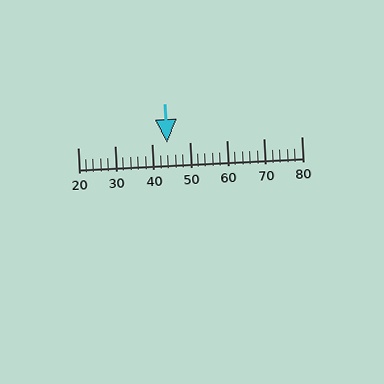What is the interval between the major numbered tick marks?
The major tick marks are spaced 10 units apart.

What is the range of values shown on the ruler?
The ruler shows values from 20 to 80.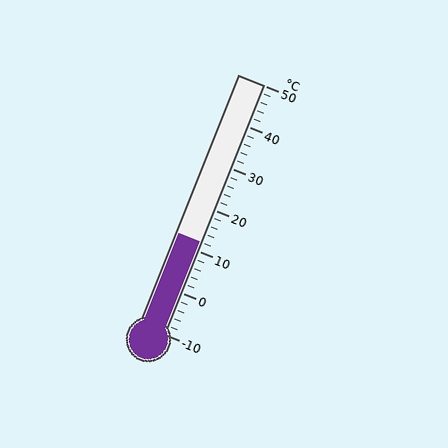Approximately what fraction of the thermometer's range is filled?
The thermometer is filled to approximately 35% of its range.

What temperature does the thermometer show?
The thermometer shows approximately 12°C.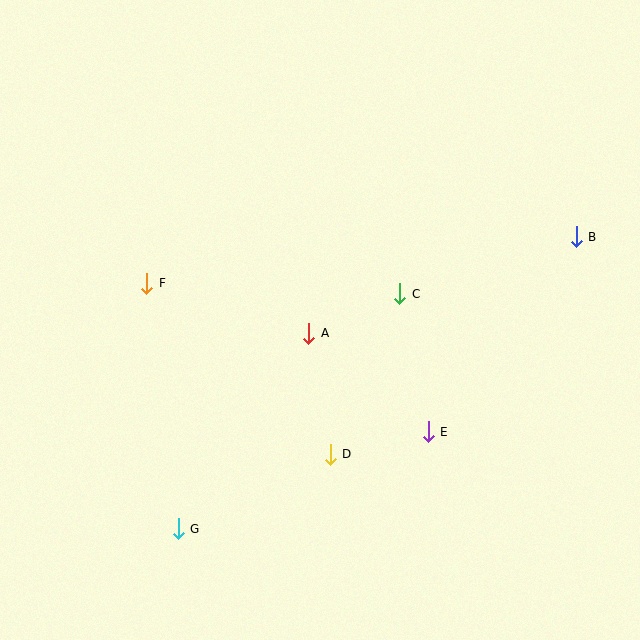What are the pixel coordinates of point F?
Point F is at (147, 283).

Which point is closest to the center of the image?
Point A at (309, 333) is closest to the center.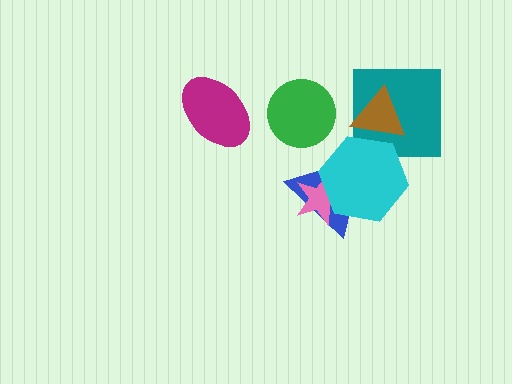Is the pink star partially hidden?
Yes, it is partially covered by another shape.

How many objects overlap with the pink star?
2 objects overlap with the pink star.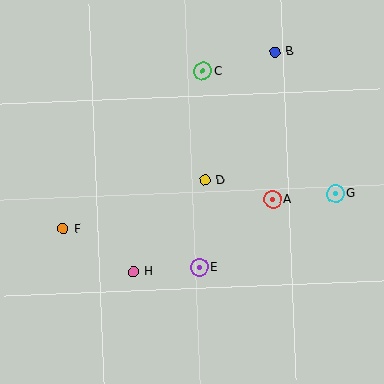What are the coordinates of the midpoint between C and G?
The midpoint between C and G is at (269, 132).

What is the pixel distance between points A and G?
The distance between A and G is 63 pixels.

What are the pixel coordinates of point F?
Point F is at (63, 229).